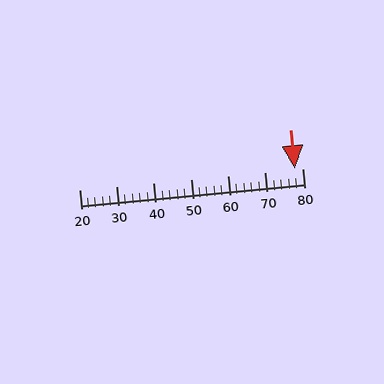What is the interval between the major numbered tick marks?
The major tick marks are spaced 10 units apart.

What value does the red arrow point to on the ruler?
The red arrow points to approximately 78.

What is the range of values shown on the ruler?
The ruler shows values from 20 to 80.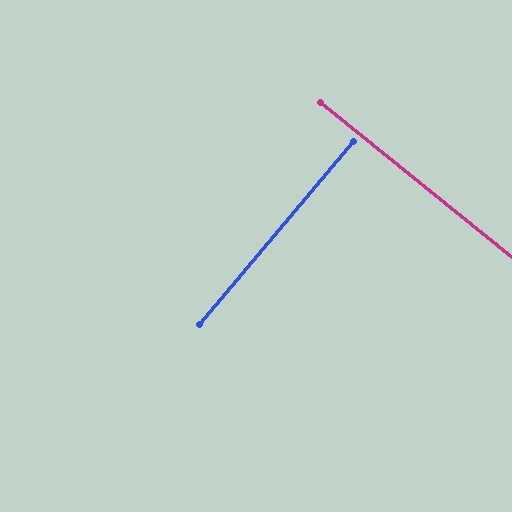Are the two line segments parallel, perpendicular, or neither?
Perpendicular — they meet at approximately 89°.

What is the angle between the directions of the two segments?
Approximately 89 degrees.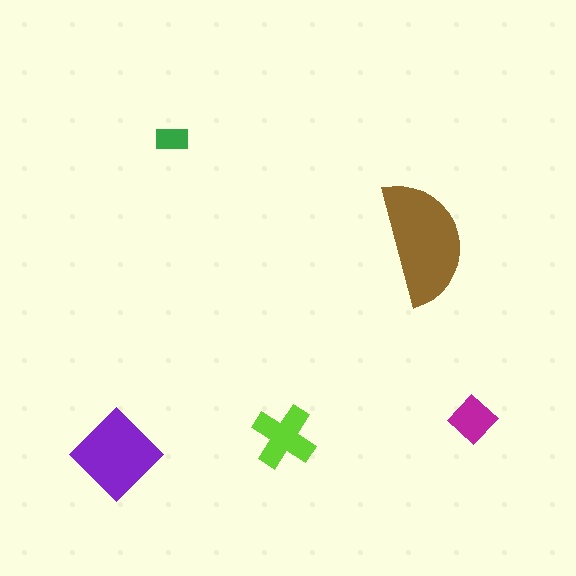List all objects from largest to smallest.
The brown semicircle, the purple diamond, the lime cross, the magenta diamond, the green rectangle.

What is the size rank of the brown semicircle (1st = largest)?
1st.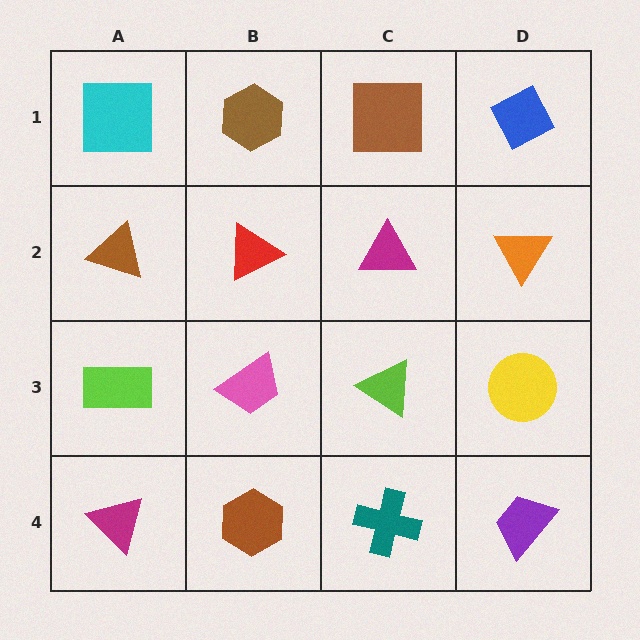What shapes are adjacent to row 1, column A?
A brown triangle (row 2, column A), a brown hexagon (row 1, column B).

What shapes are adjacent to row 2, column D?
A blue diamond (row 1, column D), a yellow circle (row 3, column D), a magenta triangle (row 2, column C).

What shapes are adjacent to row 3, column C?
A magenta triangle (row 2, column C), a teal cross (row 4, column C), a pink trapezoid (row 3, column B), a yellow circle (row 3, column D).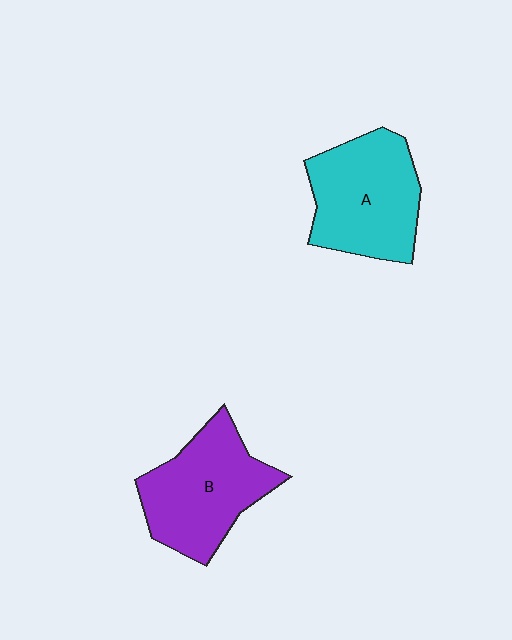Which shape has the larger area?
Shape A (cyan).